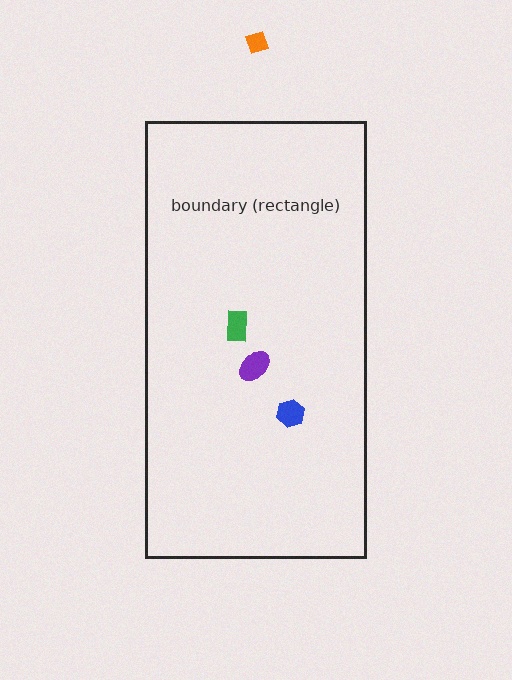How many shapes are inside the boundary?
3 inside, 1 outside.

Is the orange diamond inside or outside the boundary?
Outside.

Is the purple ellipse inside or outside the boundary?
Inside.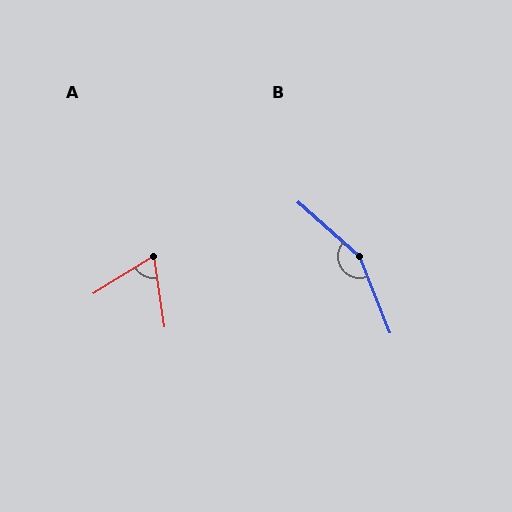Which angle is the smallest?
A, at approximately 67 degrees.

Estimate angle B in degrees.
Approximately 153 degrees.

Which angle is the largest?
B, at approximately 153 degrees.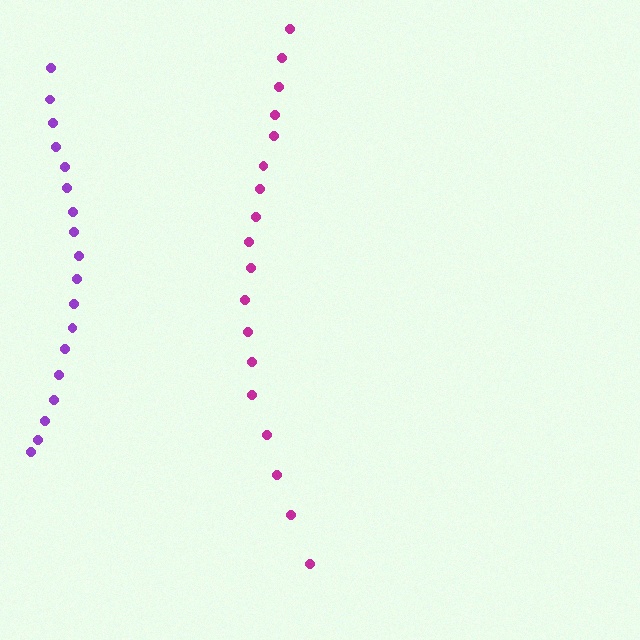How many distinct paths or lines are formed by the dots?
There are 2 distinct paths.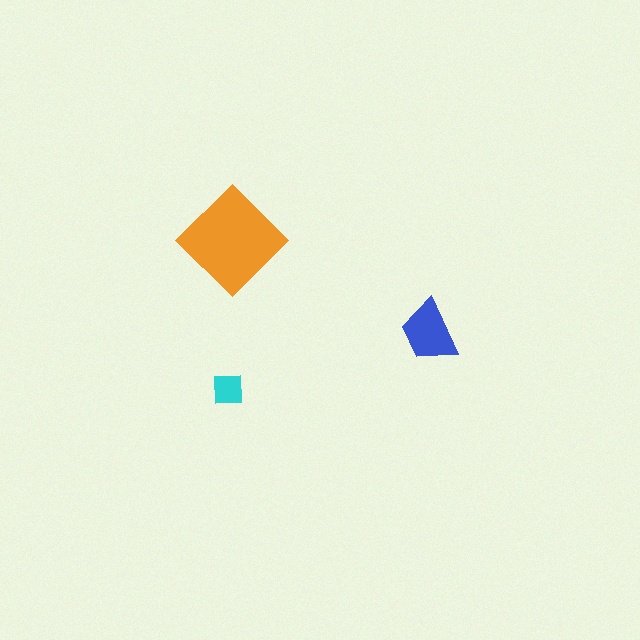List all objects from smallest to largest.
The cyan square, the blue trapezoid, the orange diamond.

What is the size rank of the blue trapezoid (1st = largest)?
2nd.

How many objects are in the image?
There are 3 objects in the image.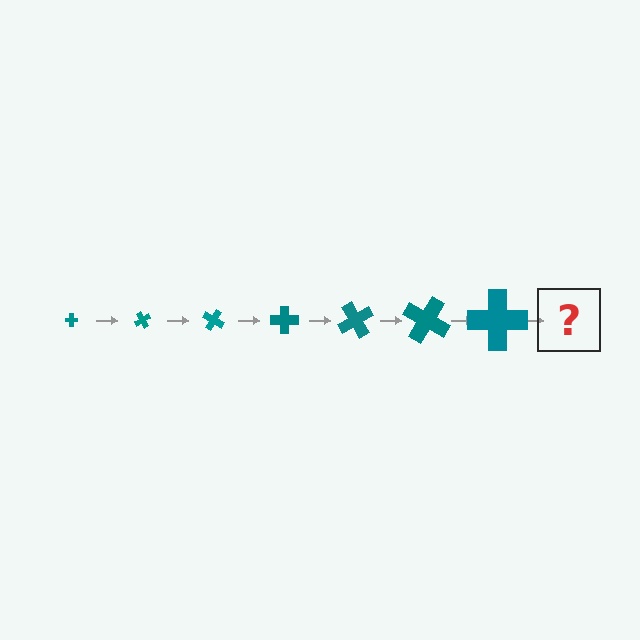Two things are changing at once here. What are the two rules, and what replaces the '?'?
The two rules are that the cross grows larger each step and it rotates 60 degrees each step. The '?' should be a cross, larger than the previous one and rotated 420 degrees from the start.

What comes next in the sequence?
The next element should be a cross, larger than the previous one and rotated 420 degrees from the start.